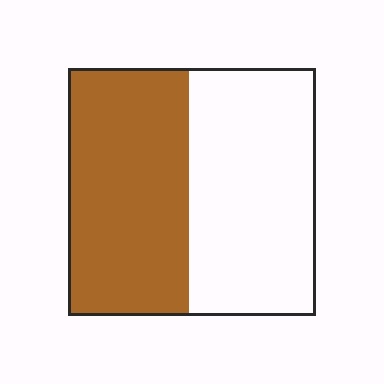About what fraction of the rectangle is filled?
About one half (1/2).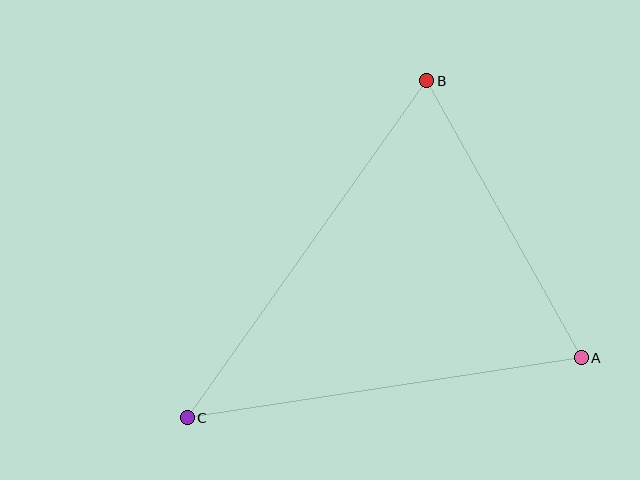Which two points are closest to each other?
Points A and B are closest to each other.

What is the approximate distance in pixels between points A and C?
The distance between A and C is approximately 399 pixels.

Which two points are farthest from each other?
Points B and C are farthest from each other.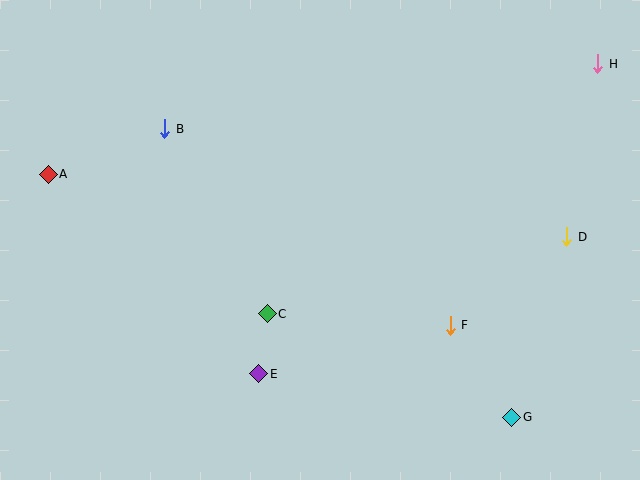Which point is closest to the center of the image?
Point C at (267, 314) is closest to the center.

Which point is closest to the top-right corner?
Point H is closest to the top-right corner.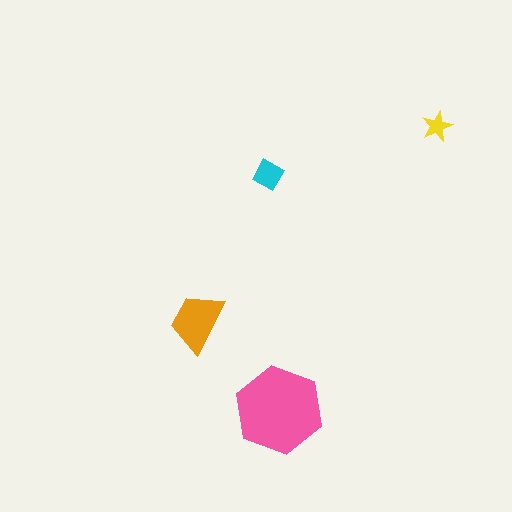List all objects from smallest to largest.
The yellow star, the cyan diamond, the orange trapezoid, the pink hexagon.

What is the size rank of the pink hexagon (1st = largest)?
1st.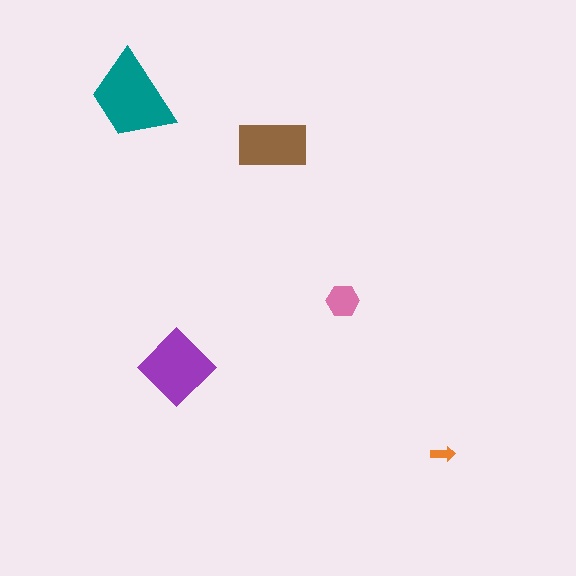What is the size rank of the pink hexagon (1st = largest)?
4th.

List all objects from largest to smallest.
The teal trapezoid, the purple diamond, the brown rectangle, the pink hexagon, the orange arrow.